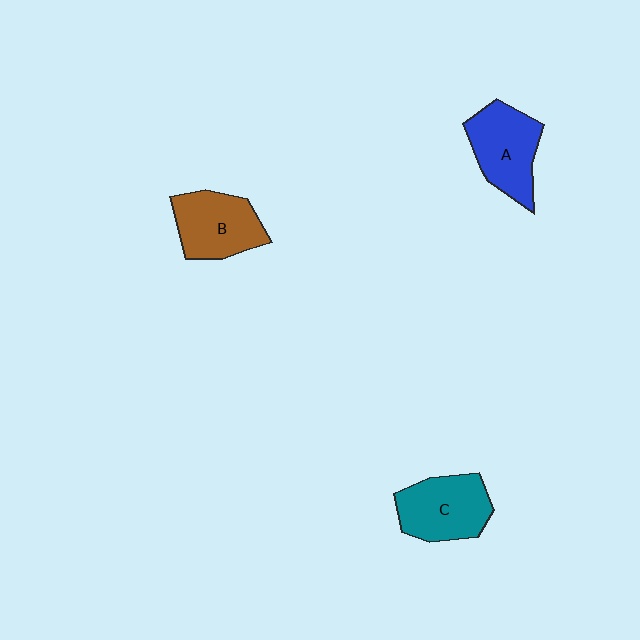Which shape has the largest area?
Shape C (teal).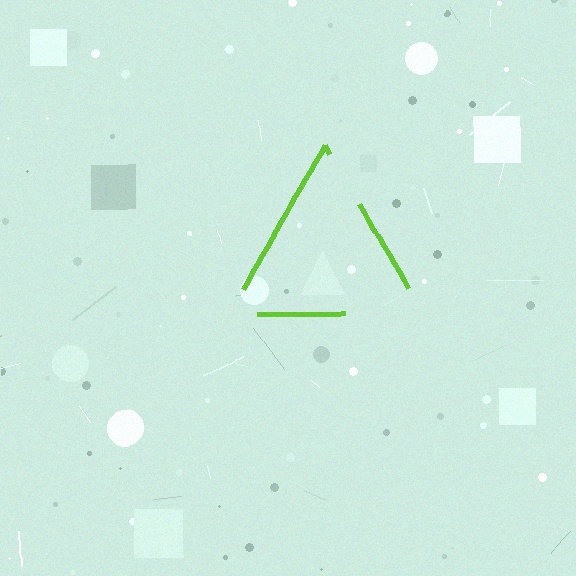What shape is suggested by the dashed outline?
The dashed outline suggests a triangle.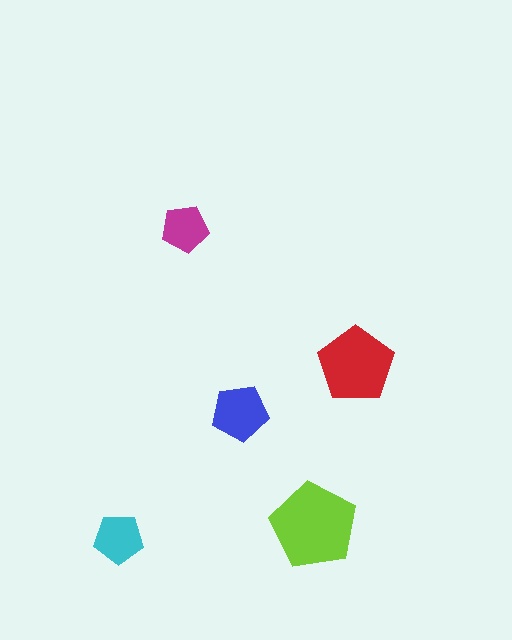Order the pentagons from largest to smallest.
the lime one, the red one, the blue one, the cyan one, the magenta one.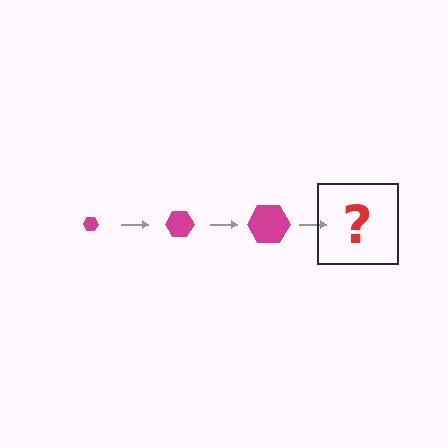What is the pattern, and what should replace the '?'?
The pattern is that the hexagon gets progressively larger each step. The '?' should be a magenta hexagon, larger than the previous one.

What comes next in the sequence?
The next element should be a magenta hexagon, larger than the previous one.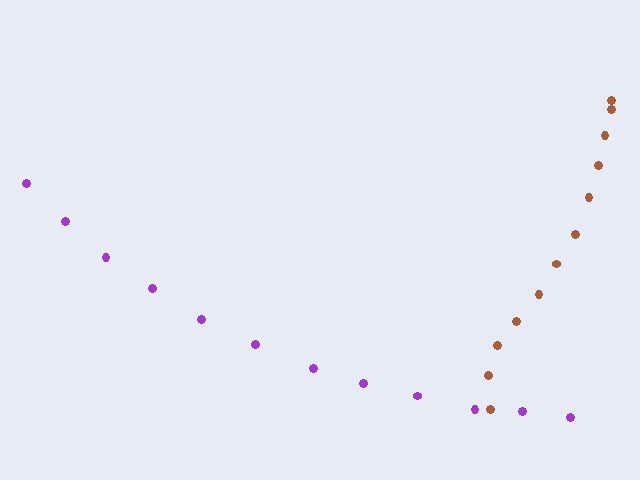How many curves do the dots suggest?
There are 2 distinct paths.